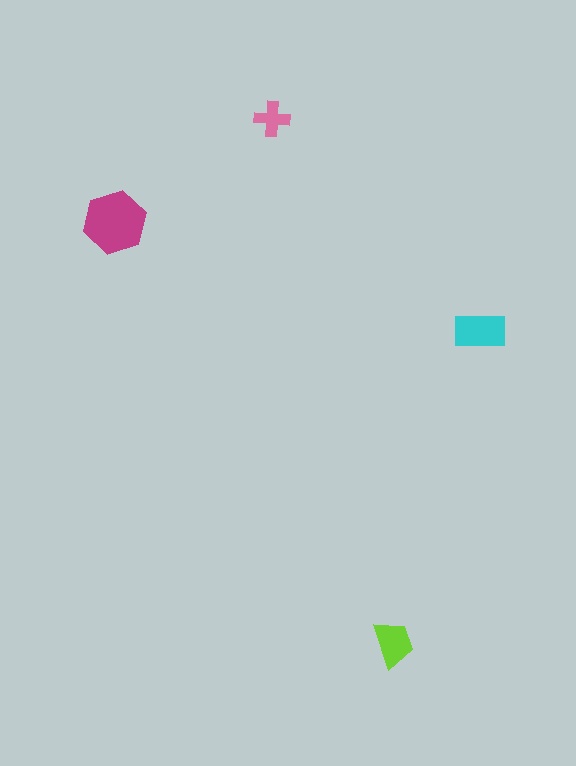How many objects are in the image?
There are 4 objects in the image.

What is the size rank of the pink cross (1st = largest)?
4th.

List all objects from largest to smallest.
The magenta hexagon, the cyan rectangle, the lime trapezoid, the pink cross.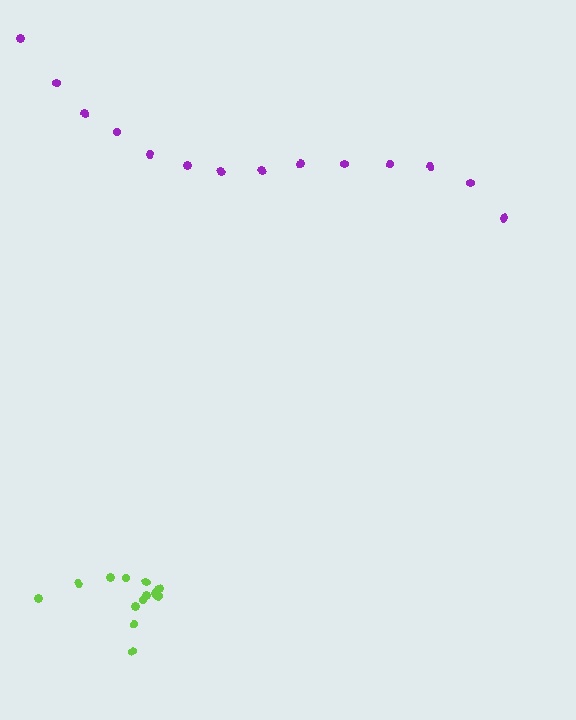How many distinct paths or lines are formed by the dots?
There are 2 distinct paths.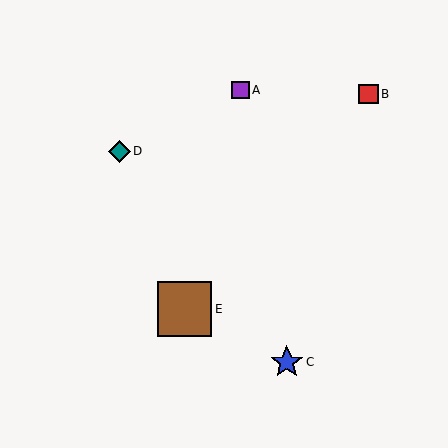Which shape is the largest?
The brown square (labeled E) is the largest.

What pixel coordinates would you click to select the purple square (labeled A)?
Click at (241, 90) to select the purple square A.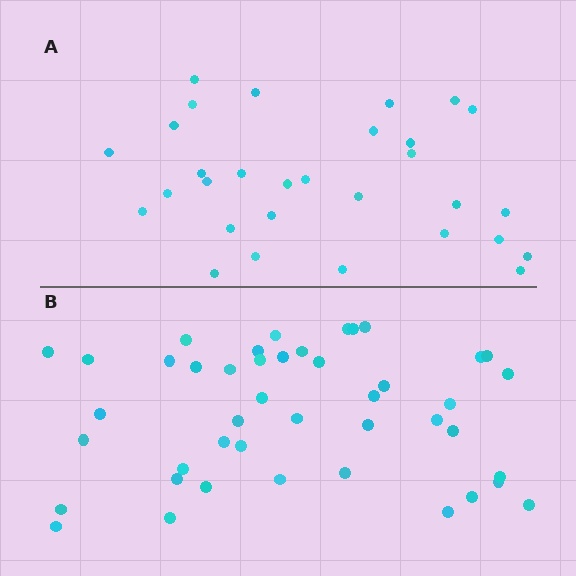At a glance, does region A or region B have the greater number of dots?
Region B (the bottom region) has more dots.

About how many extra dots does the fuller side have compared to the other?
Region B has approximately 15 more dots than region A.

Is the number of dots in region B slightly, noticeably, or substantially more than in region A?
Region B has substantially more. The ratio is roughly 1.5 to 1.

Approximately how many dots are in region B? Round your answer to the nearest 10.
About 40 dots. (The exact count is 44, which rounds to 40.)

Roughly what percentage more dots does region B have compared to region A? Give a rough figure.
About 45% more.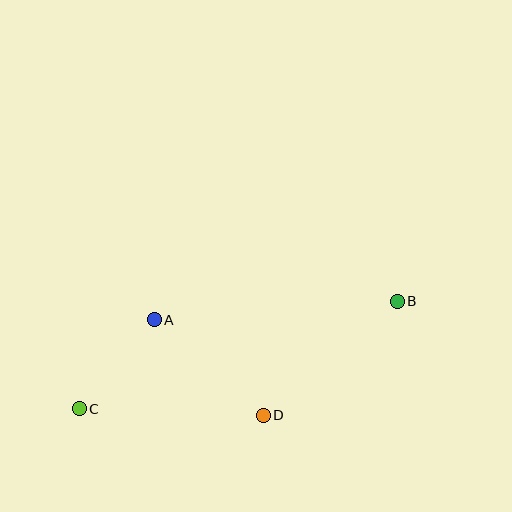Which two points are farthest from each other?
Points B and C are farthest from each other.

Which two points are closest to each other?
Points A and C are closest to each other.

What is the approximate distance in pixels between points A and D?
The distance between A and D is approximately 145 pixels.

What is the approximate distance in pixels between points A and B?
The distance between A and B is approximately 243 pixels.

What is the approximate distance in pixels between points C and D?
The distance between C and D is approximately 184 pixels.